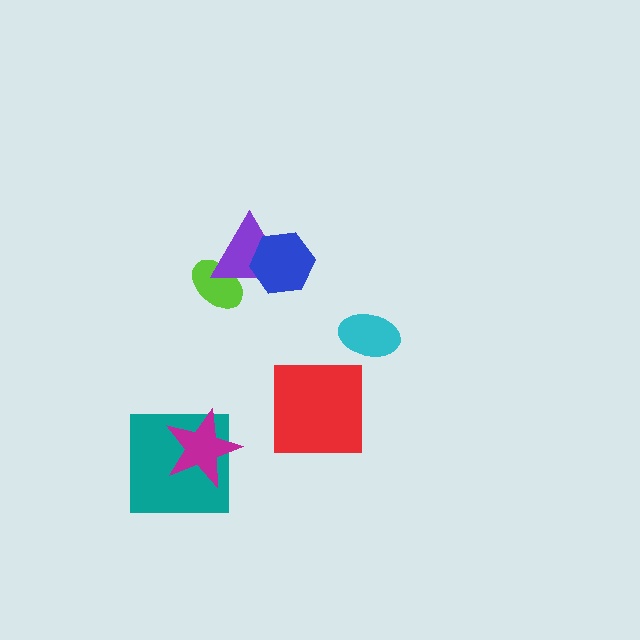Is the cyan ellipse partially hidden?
No, no other shape covers it.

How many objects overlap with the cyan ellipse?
0 objects overlap with the cyan ellipse.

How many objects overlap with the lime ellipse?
1 object overlaps with the lime ellipse.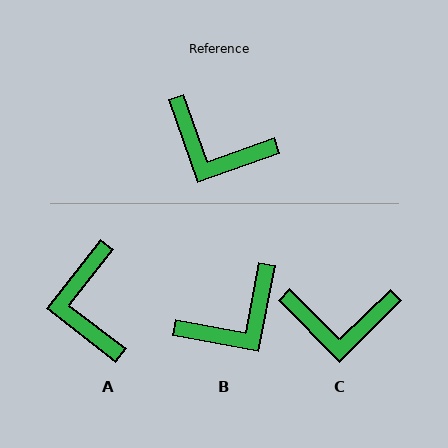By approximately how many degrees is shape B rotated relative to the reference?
Approximately 60 degrees counter-clockwise.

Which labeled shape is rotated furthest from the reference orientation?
B, about 60 degrees away.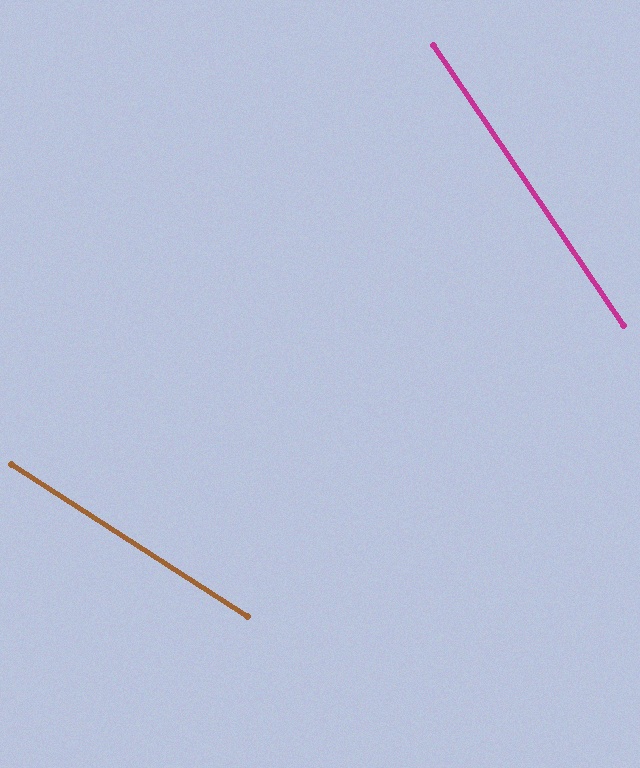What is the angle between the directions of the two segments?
Approximately 23 degrees.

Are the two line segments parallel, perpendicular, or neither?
Neither parallel nor perpendicular — they differ by about 23°.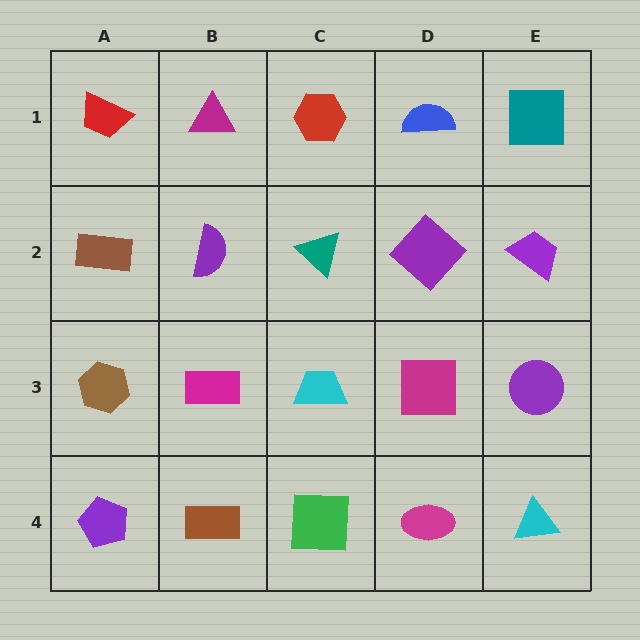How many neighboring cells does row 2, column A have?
3.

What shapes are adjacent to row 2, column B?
A magenta triangle (row 1, column B), a magenta rectangle (row 3, column B), a brown rectangle (row 2, column A), a teal triangle (row 2, column C).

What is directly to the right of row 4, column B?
A green square.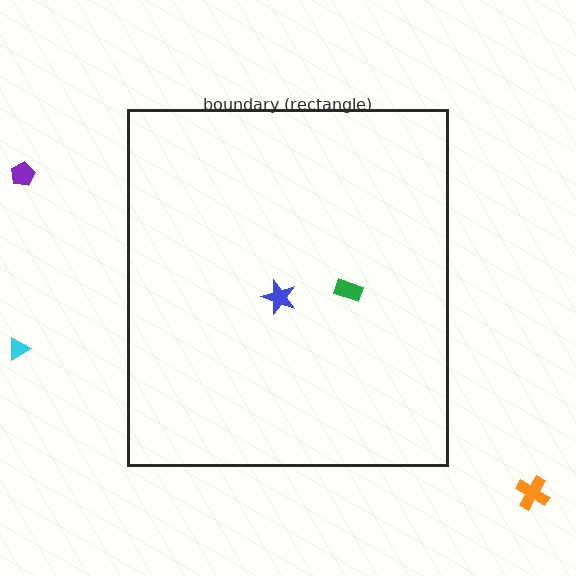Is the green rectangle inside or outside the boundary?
Inside.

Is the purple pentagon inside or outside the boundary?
Outside.